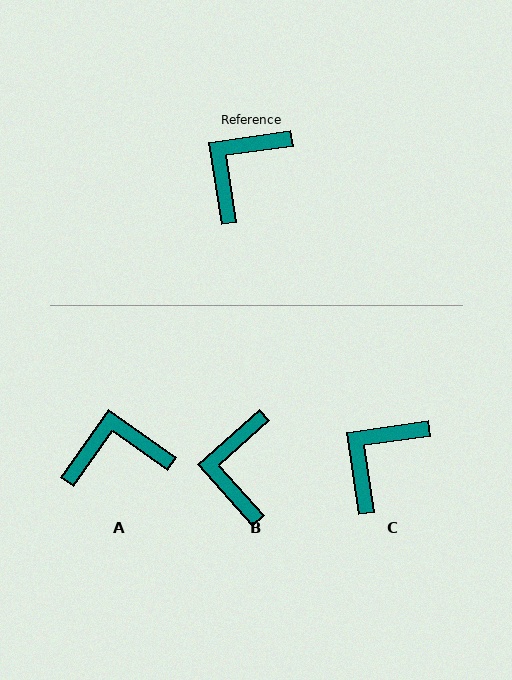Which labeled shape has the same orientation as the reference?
C.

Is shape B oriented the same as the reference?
No, it is off by about 33 degrees.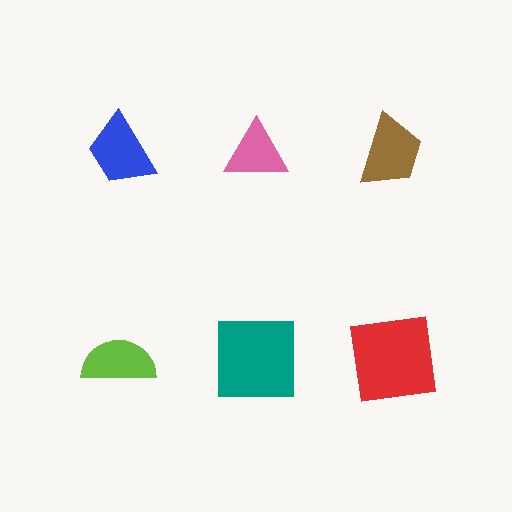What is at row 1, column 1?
A blue trapezoid.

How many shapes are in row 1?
3 shapes.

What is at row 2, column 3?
A red square.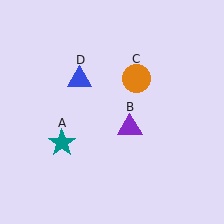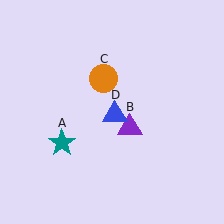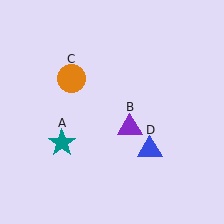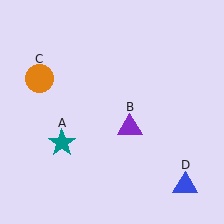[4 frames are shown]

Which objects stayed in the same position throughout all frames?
Teal star (object A) and purple triangle (object B) remained stationary.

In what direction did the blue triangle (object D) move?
The blue triangle (object D) moved down and to the right.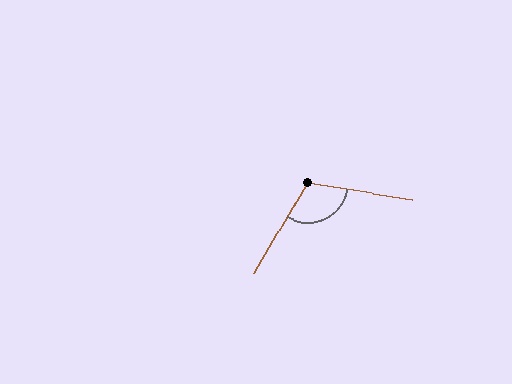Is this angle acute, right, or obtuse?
It is obtuse.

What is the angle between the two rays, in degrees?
Approximately 111 degrees.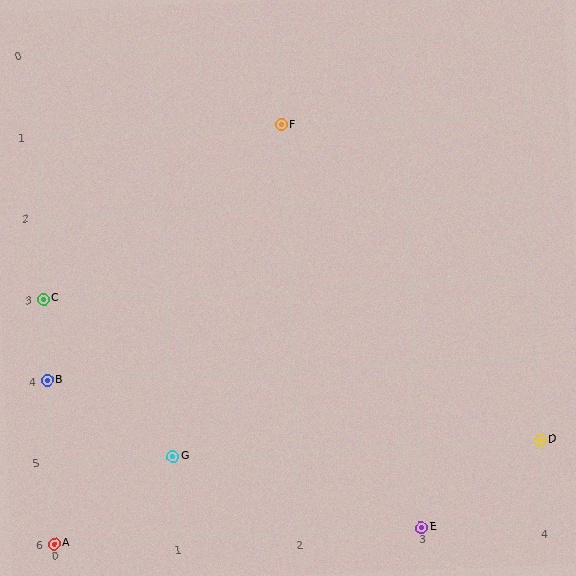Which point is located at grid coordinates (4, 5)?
Point D is at (4, 5).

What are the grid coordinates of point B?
Point B is at grid coordinates (0, 4).